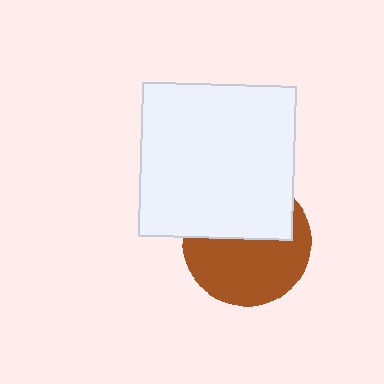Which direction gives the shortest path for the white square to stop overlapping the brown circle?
Moving up gives the shortest separation.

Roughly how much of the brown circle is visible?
About half of it is visible (roughly 57%).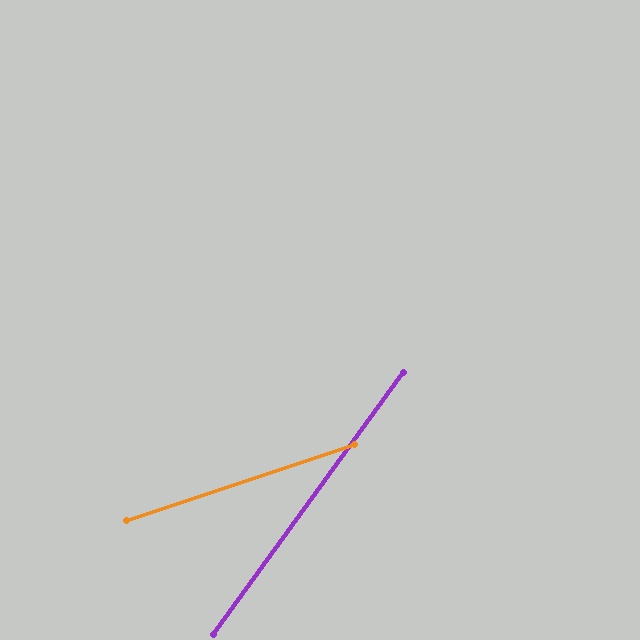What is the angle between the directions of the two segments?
Approximately 36 degrees.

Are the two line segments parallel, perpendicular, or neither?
Neither parallel nor perpendicular — they differ by about 36°.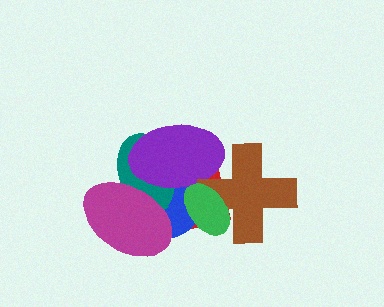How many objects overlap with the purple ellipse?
6 objects overlap with the purple ellipse.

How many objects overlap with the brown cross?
3 objects overlap with the brown cross.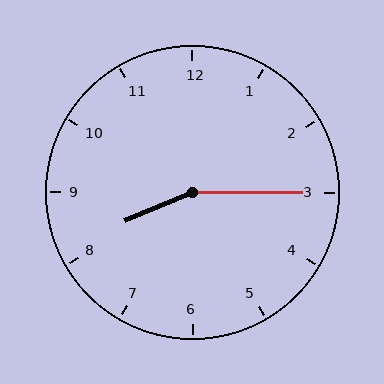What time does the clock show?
8:15.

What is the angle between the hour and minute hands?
Approximately 158 degrees.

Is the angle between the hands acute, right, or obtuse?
It is obtuse.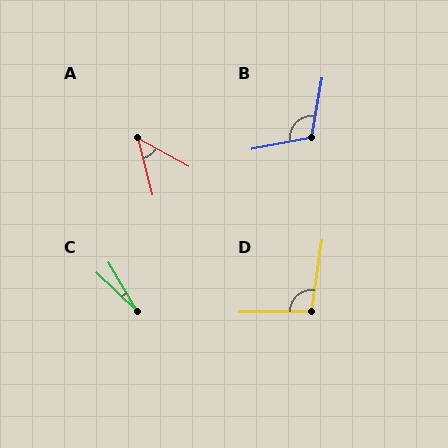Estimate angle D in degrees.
Approximately 99 degrees.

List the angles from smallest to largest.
C (16°), A (47°), D (99°), B (111°).